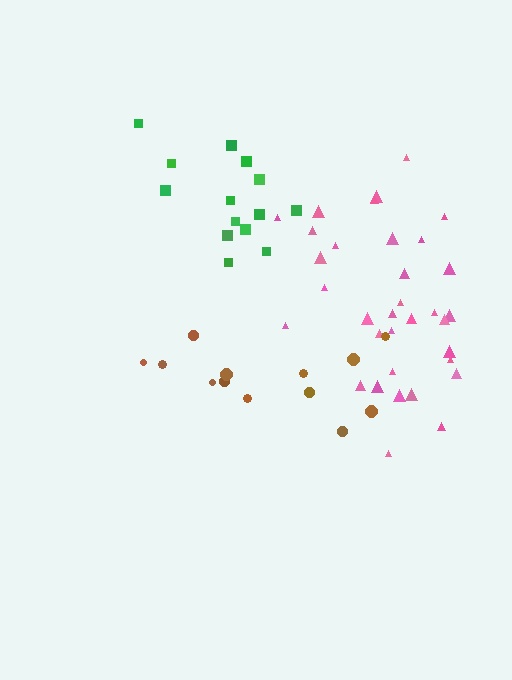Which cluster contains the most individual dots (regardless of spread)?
Pink (34).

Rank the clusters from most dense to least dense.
pink, green, brown.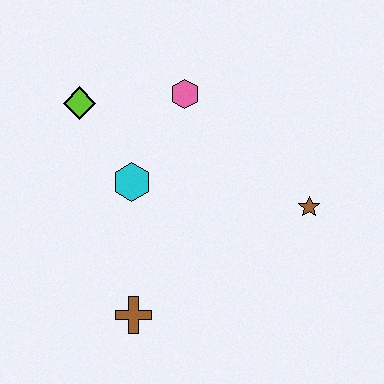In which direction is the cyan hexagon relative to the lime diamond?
The cyan hexagon is below the lime diamond.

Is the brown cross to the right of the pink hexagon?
No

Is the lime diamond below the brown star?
No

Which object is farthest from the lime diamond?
The brown star is farthest from the lime diamond.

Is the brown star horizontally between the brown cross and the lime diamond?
No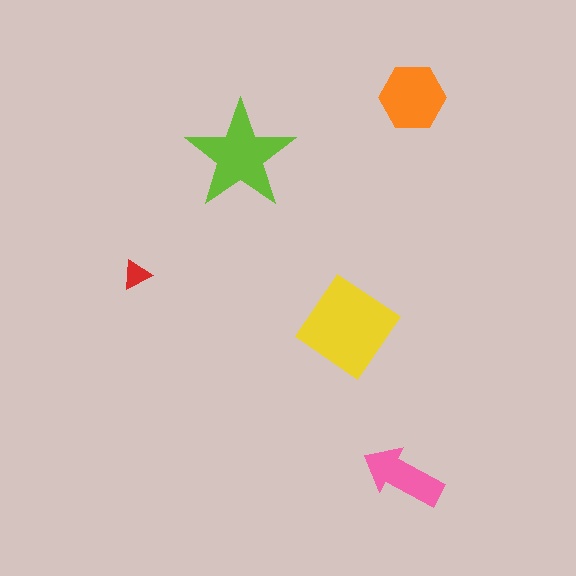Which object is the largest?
The yellow diamond.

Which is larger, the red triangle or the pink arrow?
The pink arrow.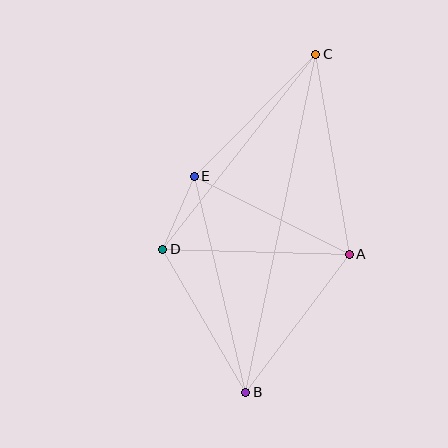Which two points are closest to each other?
Points D and E are closest to each other.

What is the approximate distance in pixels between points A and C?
The distance between A and C is approximately 203 pixels.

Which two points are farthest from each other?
Points B and C are farthest from each other.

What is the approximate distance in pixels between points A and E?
The distance between A and E is approximately 174 pixels.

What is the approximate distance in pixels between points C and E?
The distance between C and E is approximately 172 pixels.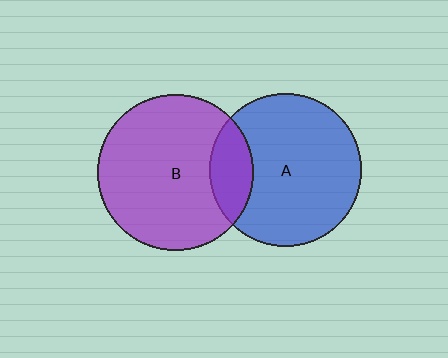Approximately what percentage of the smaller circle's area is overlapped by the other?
Approximately 20%.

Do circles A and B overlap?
Yes.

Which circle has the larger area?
Circle B (purple).